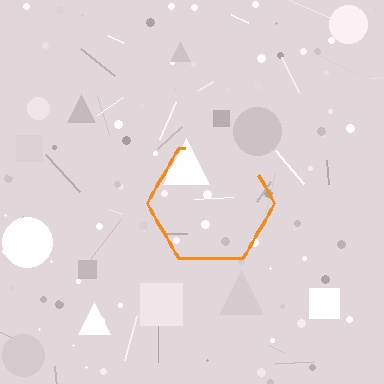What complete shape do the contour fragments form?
The contour fragments form a hexagon.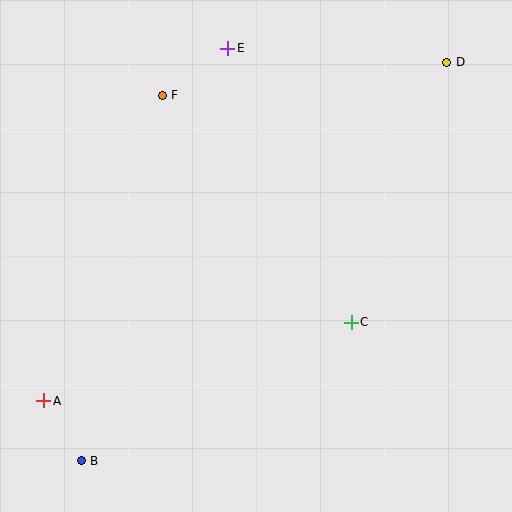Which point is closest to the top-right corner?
Point D is closest to the top-right corner.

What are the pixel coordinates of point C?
Point C is at (351, 322).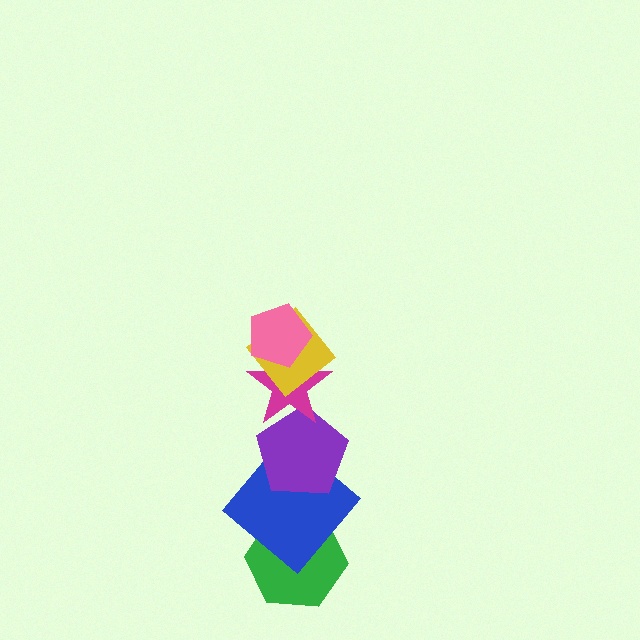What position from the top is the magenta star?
The magenta star is 3rd from the top.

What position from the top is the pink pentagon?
The pink pentagon is 1st from the top.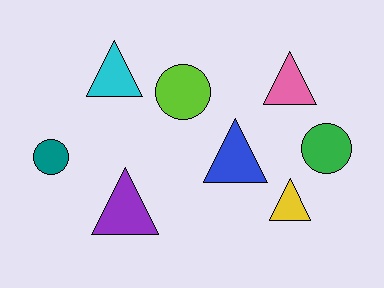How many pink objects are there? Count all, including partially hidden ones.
There is 1 pink object.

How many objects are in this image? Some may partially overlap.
There are 8 objects.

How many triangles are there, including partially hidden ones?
There are 5 triangles.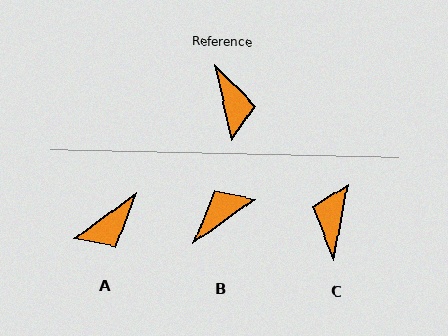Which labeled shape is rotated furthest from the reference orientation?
C, about 157 degrees away.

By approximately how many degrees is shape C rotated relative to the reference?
Approximately 157 degrees counter-clockwise.